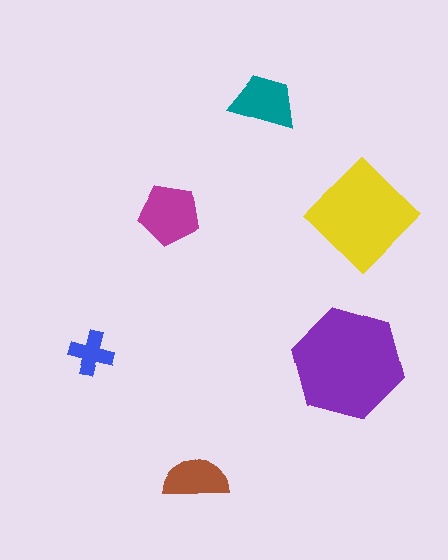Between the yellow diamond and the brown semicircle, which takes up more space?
The yellow diamond.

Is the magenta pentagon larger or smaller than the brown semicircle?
Larger.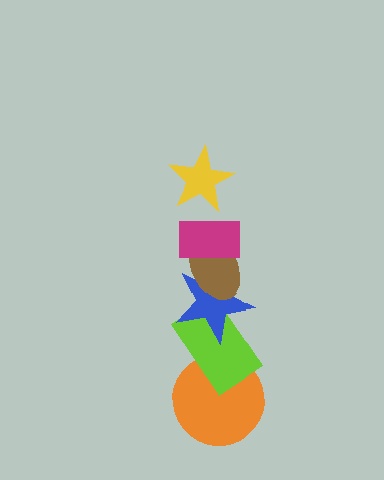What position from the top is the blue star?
The blue star is 4th from the top.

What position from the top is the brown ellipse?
The brown ellipse is 3rd from the top.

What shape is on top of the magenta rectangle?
The yellow star is on top of the magenta rectangle.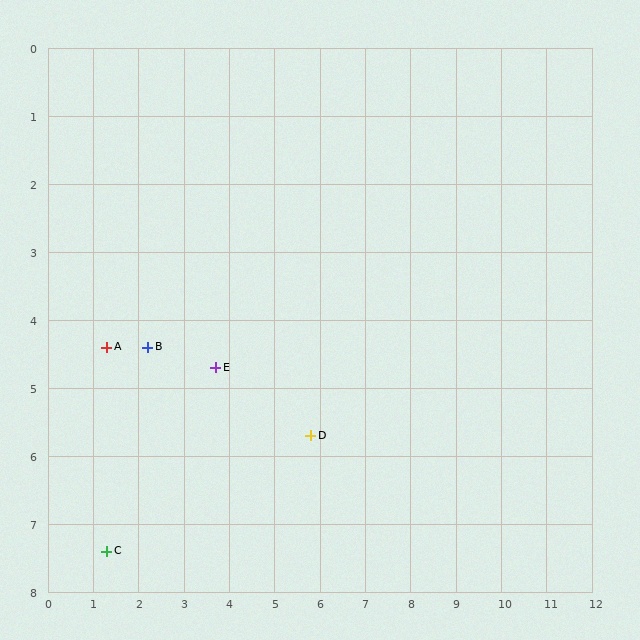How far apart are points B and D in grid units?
Points B and D are about 3.8 grid units apart.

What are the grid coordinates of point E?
Point E is at approximately (3.7, 4.7).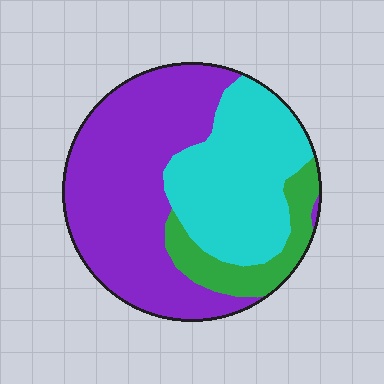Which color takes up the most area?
Purple, at roughly 50%.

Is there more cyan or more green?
Cyan.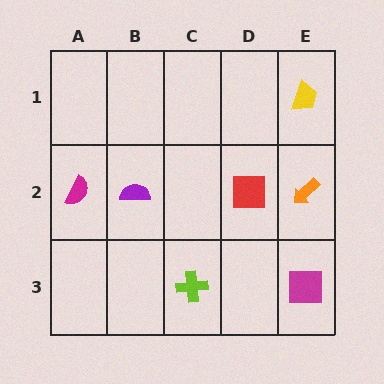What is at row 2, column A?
A magenta semicircle.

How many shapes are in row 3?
2 shapes.